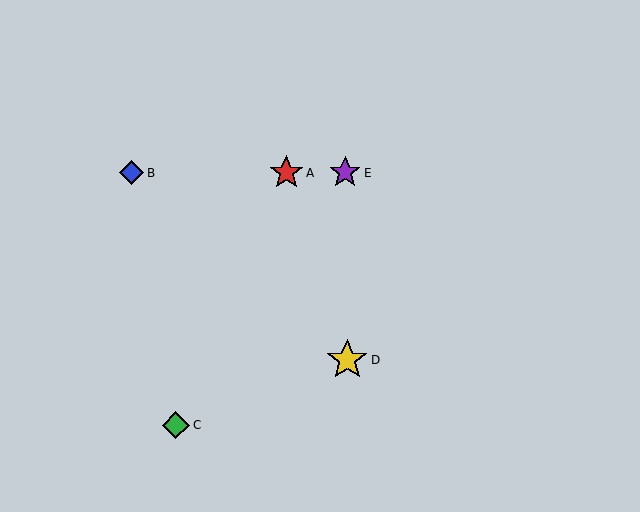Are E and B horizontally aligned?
Yes, both are at y≈173.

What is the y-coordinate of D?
Object D is at y≈360.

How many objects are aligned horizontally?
3 objects (A, B, E) are aligned horizontally.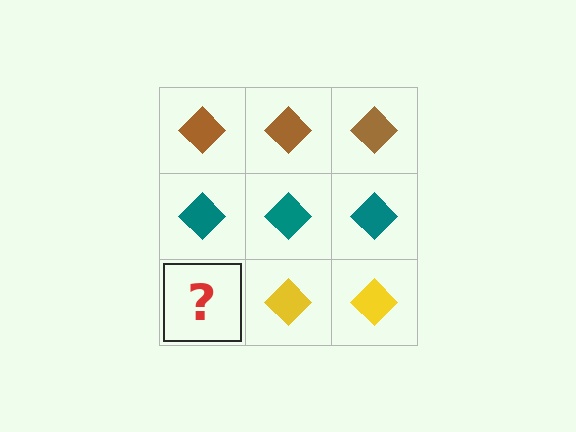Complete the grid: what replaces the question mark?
The question mark should be replaced with a yellow diamond.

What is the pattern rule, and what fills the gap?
The rule is that each row has a consistent color. The gap should be filled with a yellow diamond.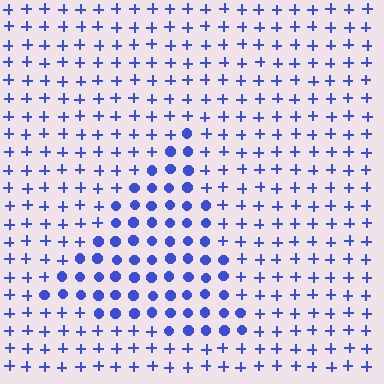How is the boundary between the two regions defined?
The boundary is defined by a change in element shape: circles inside vs. plus signs outside. All elements share the same color and spacing.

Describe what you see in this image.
The image is filled with small blue elements arranged in a uniform grid. A triangle-shaped region contains circles, while the surrounding area contains plus signs. The boundary is defined purely by the change in element shape.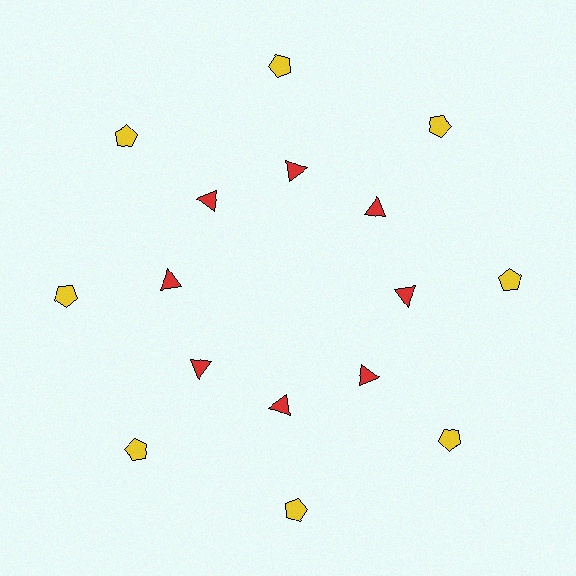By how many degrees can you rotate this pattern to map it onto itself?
The pattern maps onto itself every 45 degrees of rotation.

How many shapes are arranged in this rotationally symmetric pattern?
There are 16 shapes, arranged in 8 groups of 2.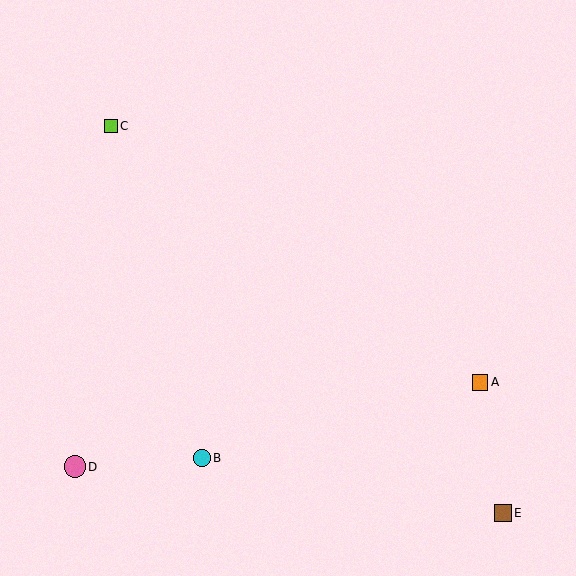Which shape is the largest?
The pink circle (labeled D) is the largest.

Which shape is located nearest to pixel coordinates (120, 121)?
The lime square (labeled C) at (111, 126) is nearest to that location.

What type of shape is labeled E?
Shape E is a brown square.